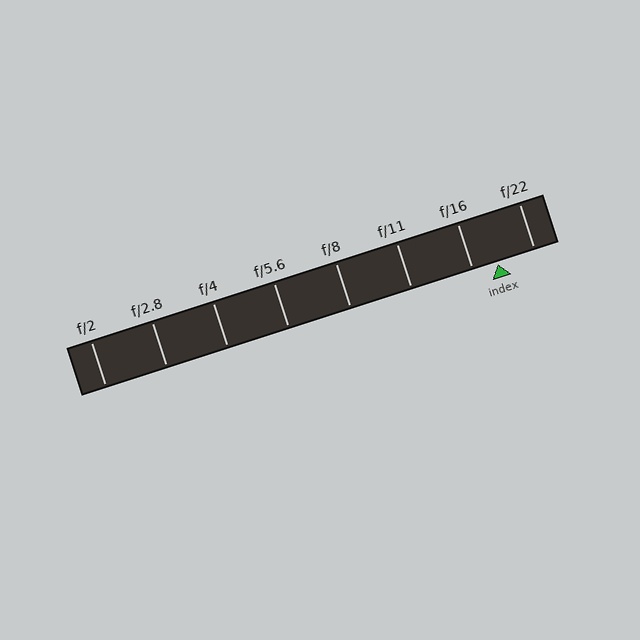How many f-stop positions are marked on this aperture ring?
There are 8 f-stop positions marked.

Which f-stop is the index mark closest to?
The index mark is closest to f/16.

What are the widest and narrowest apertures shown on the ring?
The widest aperture shown is f/2 and the narrowest is f/22.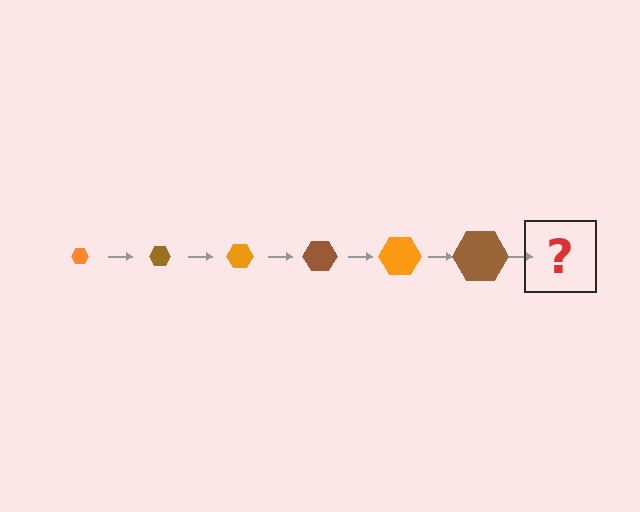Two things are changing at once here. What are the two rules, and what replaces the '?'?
The two rules are that the hexagon grows larger each step and the color cycles through orange and brown. The '?' should be an orange hexagon, larger than the previous one.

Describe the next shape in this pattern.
It should be an orange hexagon, larger than the previous one.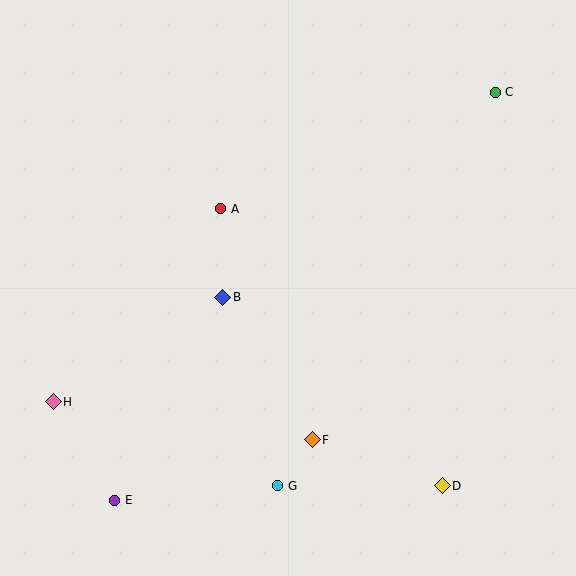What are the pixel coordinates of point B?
Point B is at (223, 297).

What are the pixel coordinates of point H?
Point H is at (53, 402).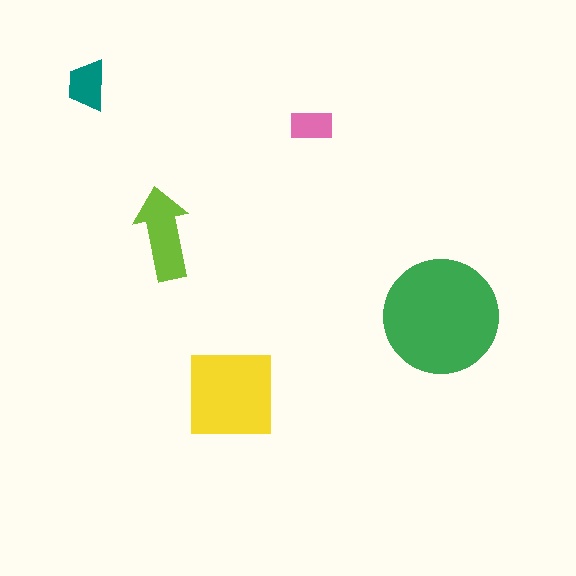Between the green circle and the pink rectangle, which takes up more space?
The green circle.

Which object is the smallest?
The pink rectangle.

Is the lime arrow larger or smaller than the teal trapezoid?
Larger.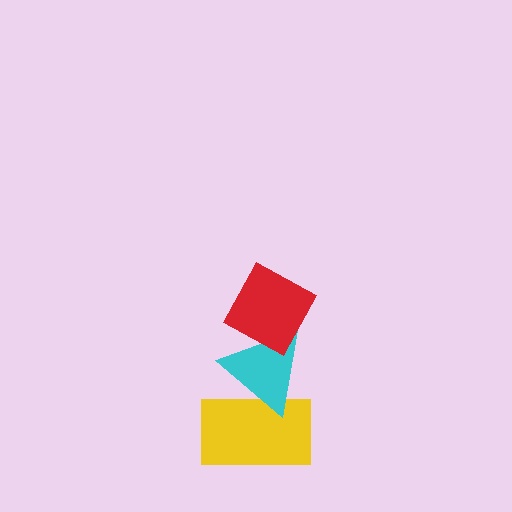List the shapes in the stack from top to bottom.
From top to bottom: the red diamond, the cyan triangle, the yellow rectangle.